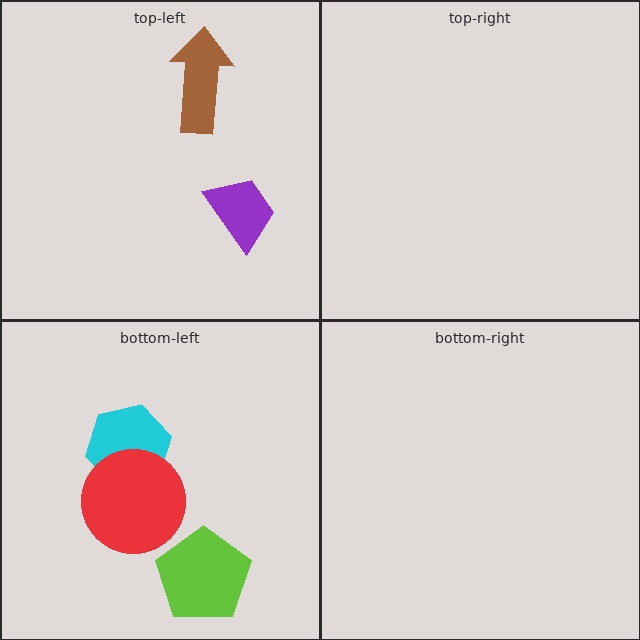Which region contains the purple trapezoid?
The top-left region.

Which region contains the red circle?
The bottom-left region.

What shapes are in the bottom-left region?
The cyan hexagon, the red circle, the lime pentagon.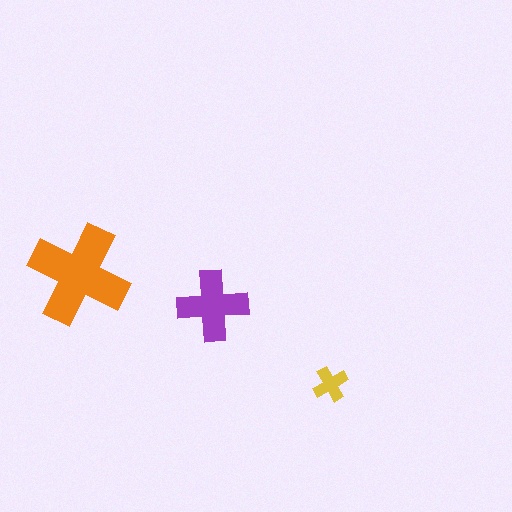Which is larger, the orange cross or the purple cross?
The orange one.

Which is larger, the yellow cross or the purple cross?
The purple one.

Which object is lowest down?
The yellow cross is bottommost.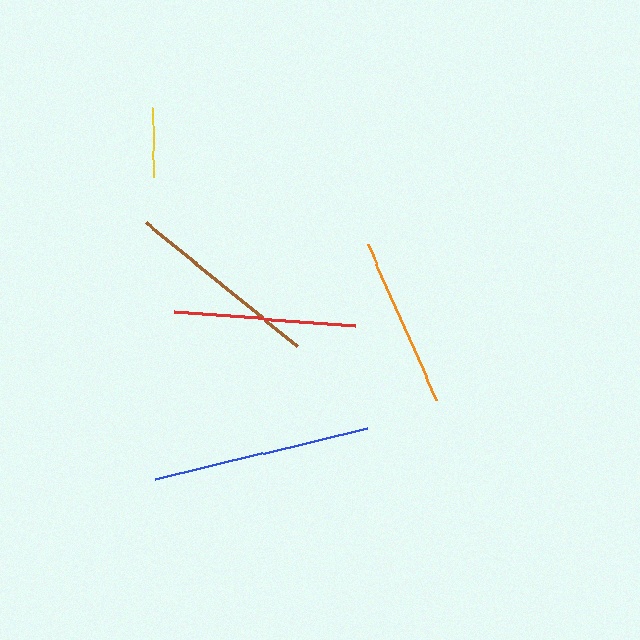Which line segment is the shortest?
The yellow line is the shortest at approximately 69 pixels.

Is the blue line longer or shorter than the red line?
The blue line is longer than the red line.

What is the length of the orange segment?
The orange segment is approximately 170 pixels long.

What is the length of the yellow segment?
The yellow segment is approximately 69 pixels long.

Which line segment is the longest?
The blue line is the longest at approximately 218 pixels.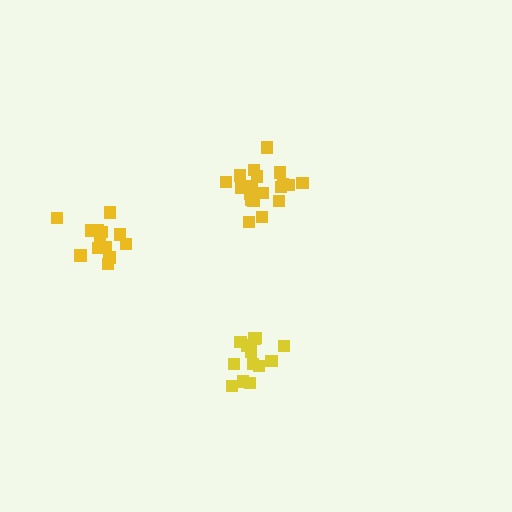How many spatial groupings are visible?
There are 3 spatial groupings.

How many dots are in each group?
Group 1: 13 dots, Group 2: 19 dots, Group 3: 15 dots (47 total).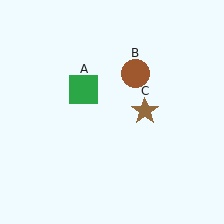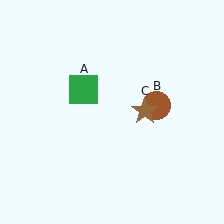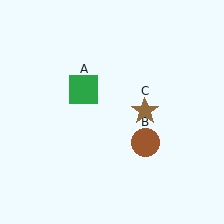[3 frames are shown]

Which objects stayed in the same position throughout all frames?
Green square (object A) and brown star (object C) remained stationary.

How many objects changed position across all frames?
1 object changed position: brown circle (object B).